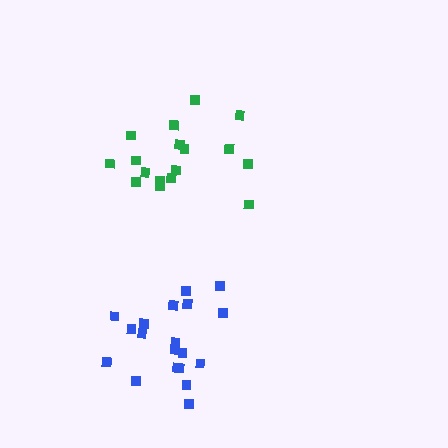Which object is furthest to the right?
The blue cluster is rightmost.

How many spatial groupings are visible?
There are 2 spatial groupings.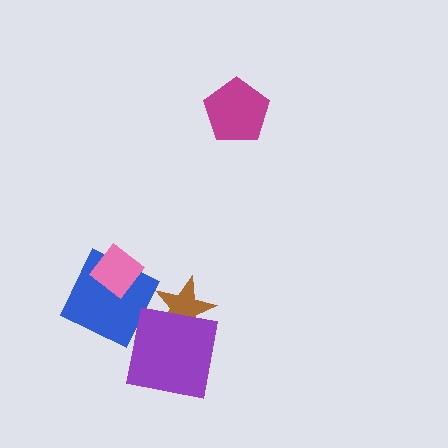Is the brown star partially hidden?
Yes, it is partially covered by another shape.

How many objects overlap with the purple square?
1 object overlaps with the purple square.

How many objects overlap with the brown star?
1 object overlaps with the brown star.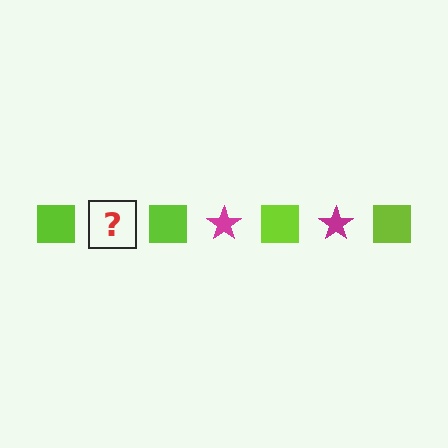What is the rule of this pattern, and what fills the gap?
The rule is that the pattern alternates between lime square and magenta star. The gap should be filled with a magenta star.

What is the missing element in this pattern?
The missing element is a magenta star.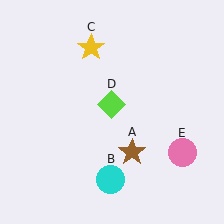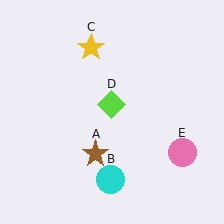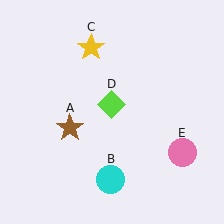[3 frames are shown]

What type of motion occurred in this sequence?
The brown star (object A) rotated clockwise around the center of the scene.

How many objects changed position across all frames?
1 object changed position: brown star (object A).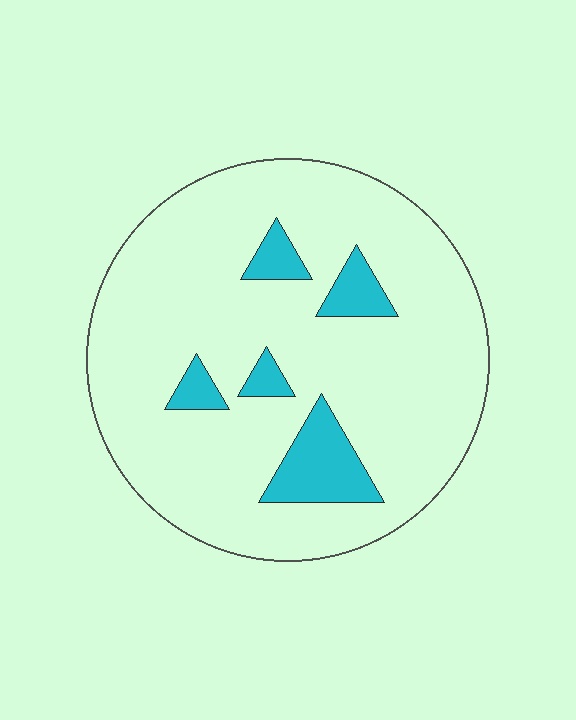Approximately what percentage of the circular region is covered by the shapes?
Approximately 10%.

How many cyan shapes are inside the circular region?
5.